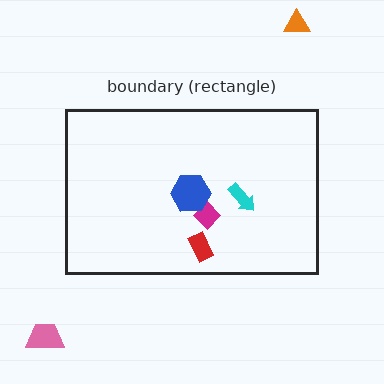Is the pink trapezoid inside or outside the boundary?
Outside.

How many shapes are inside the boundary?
4 inside, 2 outside.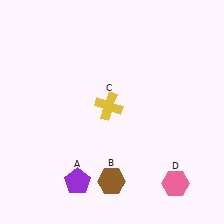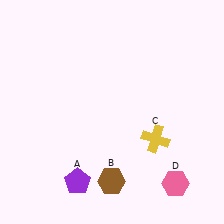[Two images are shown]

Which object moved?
The yellow cross (C) moved right.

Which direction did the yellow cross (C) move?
The yellow cross (C) moved right.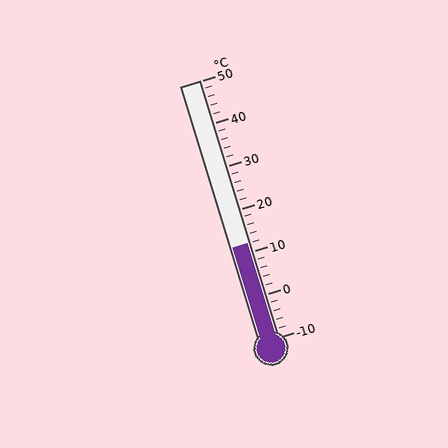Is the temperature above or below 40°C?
The temperature is below 40°C.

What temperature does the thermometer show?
The thermometer shows approximately 12°C.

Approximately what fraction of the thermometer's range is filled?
The thermometer is filled to approximately 35% of its range.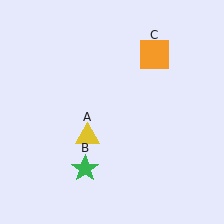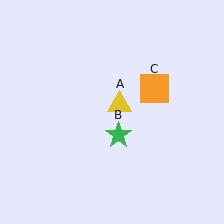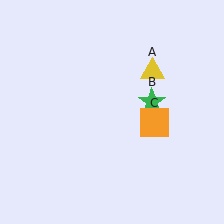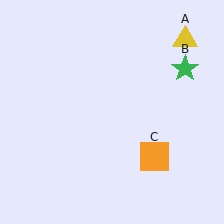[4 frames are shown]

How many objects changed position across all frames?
3 objects changed position: yellow triangle (object A), green star (object B), orange square (object C).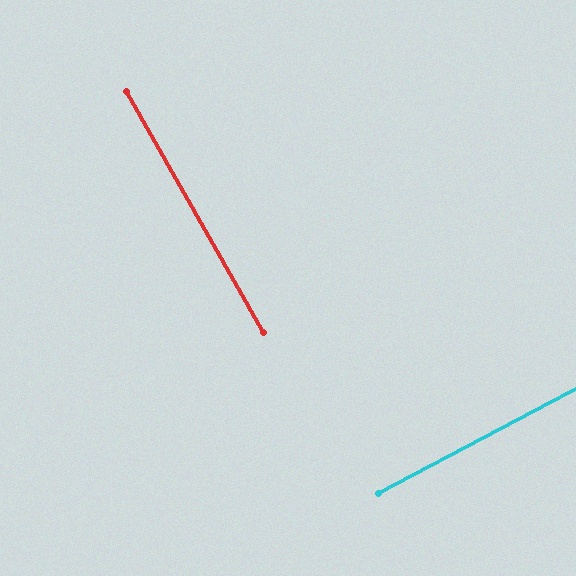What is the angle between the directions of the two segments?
Approximately 88 degrees.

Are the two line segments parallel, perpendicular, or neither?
Perpendicular — they meet at approximately 88°.